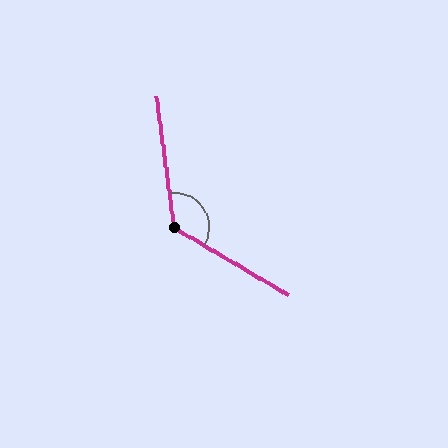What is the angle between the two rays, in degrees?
Approximately 128 degrees.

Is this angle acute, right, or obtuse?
It is obtuse.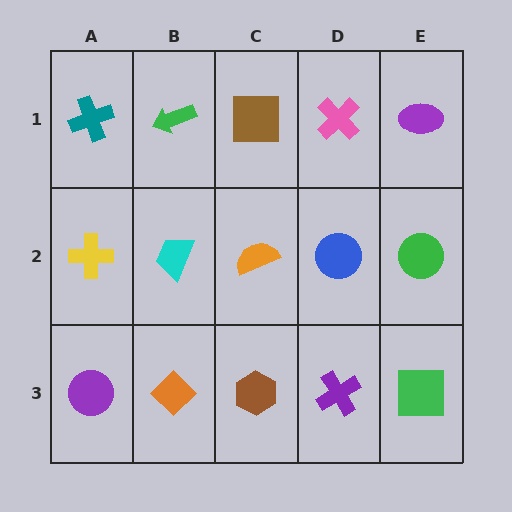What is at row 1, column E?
A purple ellipse.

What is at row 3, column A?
A purple circle.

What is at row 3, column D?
A purple cross.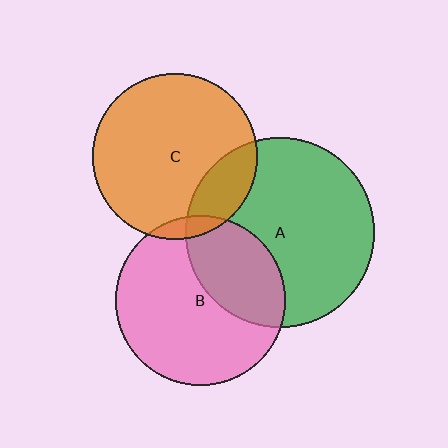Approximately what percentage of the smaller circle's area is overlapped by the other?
Approximately 20%.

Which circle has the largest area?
Circle A (green).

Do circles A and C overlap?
Yes.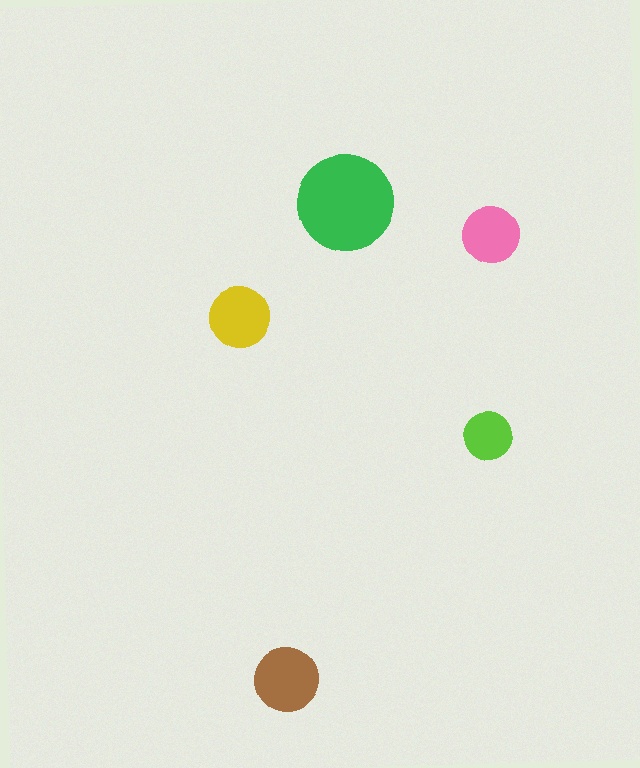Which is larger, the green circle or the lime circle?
The green one.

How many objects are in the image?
There are 5 objects in the image.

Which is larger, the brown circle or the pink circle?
The brown one.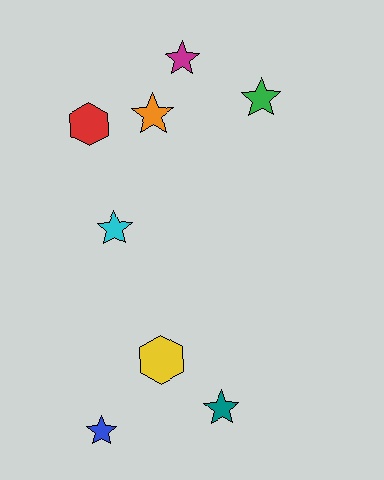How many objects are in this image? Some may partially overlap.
There are 8 objects.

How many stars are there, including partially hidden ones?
There are 6 stars.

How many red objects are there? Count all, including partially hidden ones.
There is 1 red object.